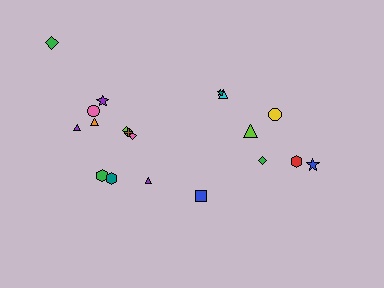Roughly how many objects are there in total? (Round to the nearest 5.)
Roughly 20 objects in total.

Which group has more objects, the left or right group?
The left group.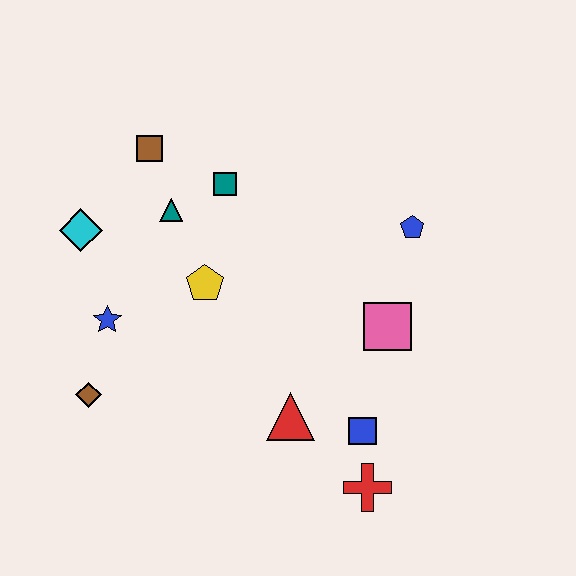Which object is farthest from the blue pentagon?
The brown diamond is farthest from the blue pentagon.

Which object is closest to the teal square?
The teal triangle is closest to the teal square.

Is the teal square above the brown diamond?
Yes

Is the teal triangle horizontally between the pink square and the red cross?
No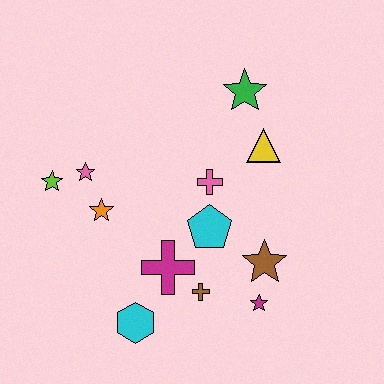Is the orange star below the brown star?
No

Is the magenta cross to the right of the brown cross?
No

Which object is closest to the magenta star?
The brown star is closest to the magenta star.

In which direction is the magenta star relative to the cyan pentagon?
The magenta star is below the cyan pentagon.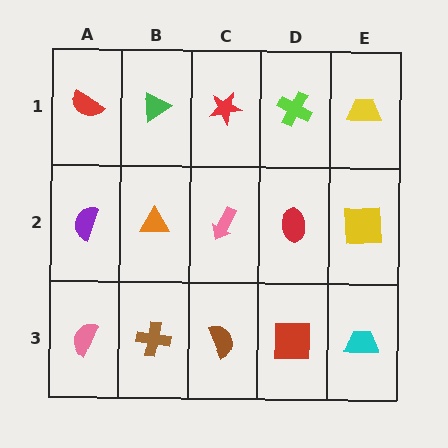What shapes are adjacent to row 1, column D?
A red ellipse (row 2, column D), a red star (row 1, column C), a yellow trapezoid (row 1, column E).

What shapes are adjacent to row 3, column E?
A yellow square (row 2, column E), a red square (row 3, column D).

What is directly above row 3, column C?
A pink arrow.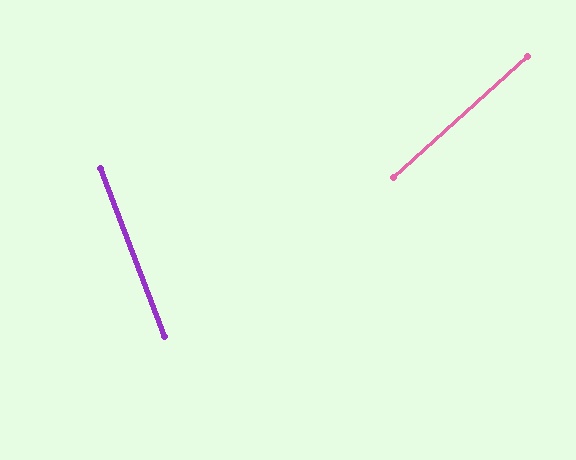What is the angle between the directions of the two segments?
Approximately 69 degrees.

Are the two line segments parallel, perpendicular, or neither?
Neither parallel nor perpendicular — they differ by about 69°.